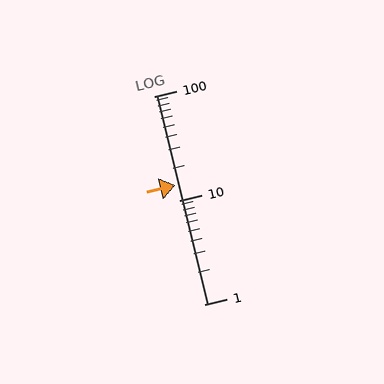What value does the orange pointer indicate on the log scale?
The pointer indicates approximately 14.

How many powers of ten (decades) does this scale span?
The scale spans 2 decades, from 1 to 100.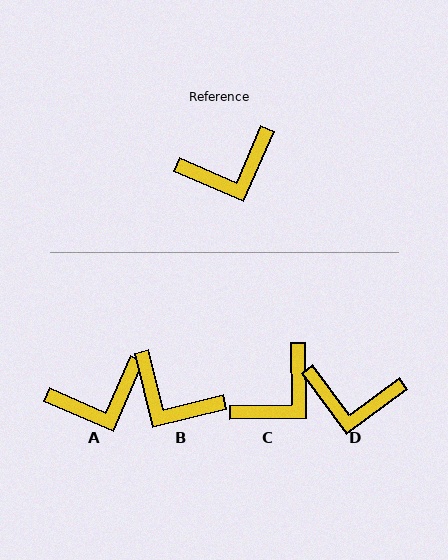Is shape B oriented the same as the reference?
No, it is off by about 53 degrees.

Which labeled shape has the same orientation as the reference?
A.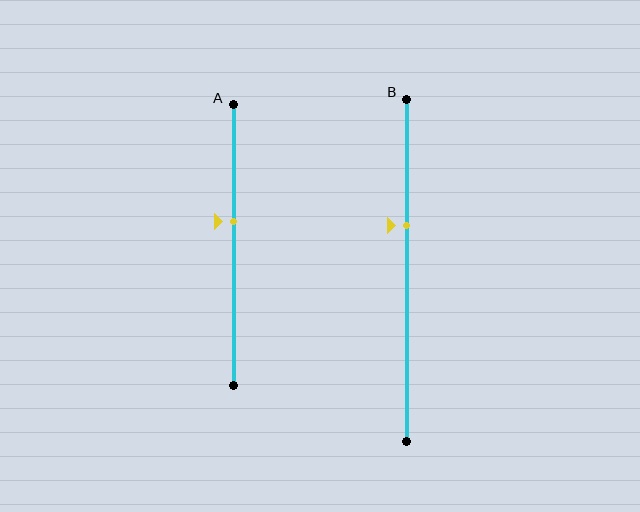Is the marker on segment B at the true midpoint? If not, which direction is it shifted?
No, the marker on segment B is shifted upward by about 13% of the segment length.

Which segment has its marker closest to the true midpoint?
Segment A has its marker closest to the true midpoint.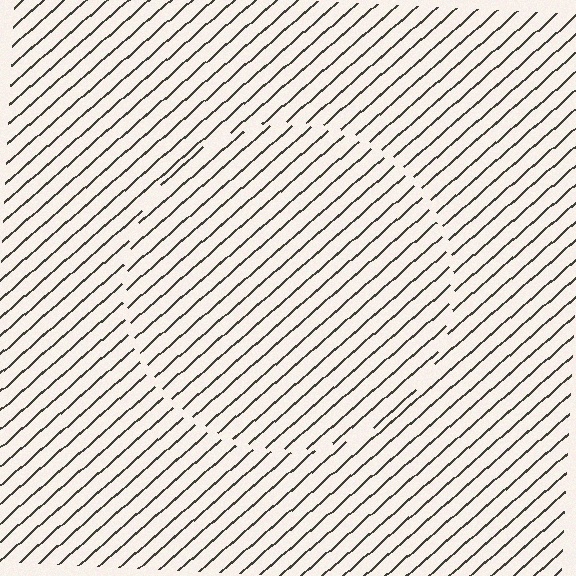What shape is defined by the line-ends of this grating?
An illusory circle. The interior of the shape contains the same grating, shifted by half a period — the contour is defined by the phase discontinuity where line-ends from the inner and outer gratings abut.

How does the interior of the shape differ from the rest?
The interior of the shape contains the same grating, shifted by half a period — the contour is defined by the phase discontinuity where line-ends from the inner and outer gratings abut.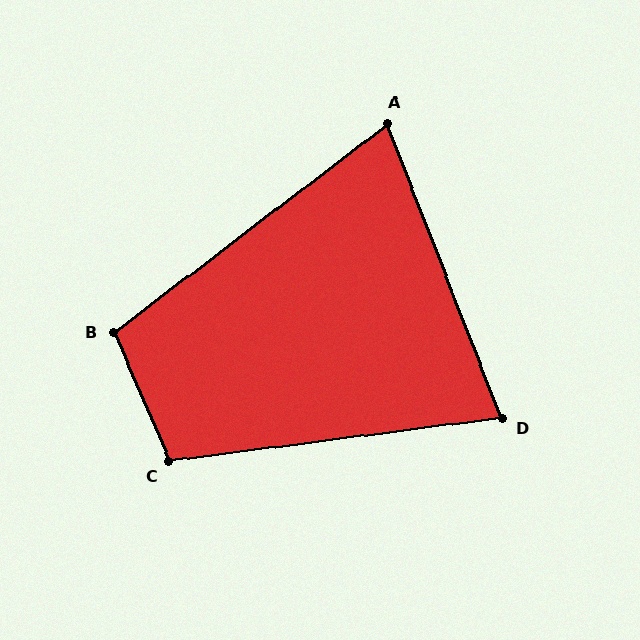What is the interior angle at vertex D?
Approximately 76 degrees (acute).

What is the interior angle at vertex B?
Approximately 104 degrees (obtuse).